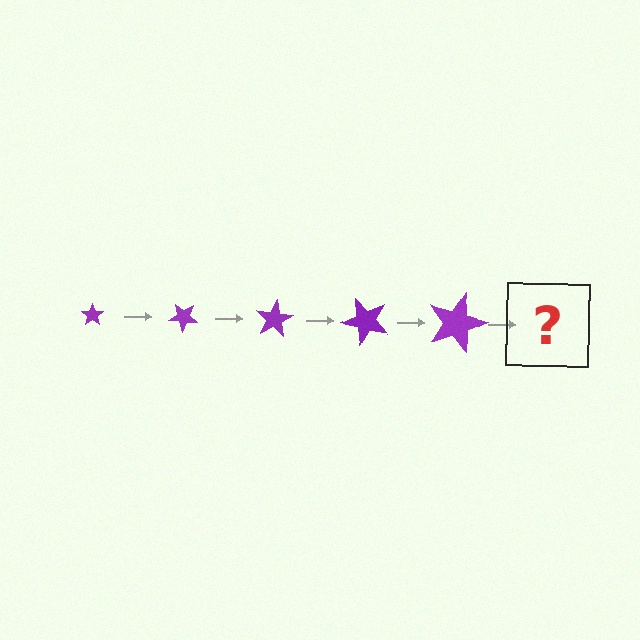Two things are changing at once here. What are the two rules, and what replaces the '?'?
The two rules are that the star grows larger each step and it rotates 40 degrees each step. The '?' should be a star, larger than the previous one and rotated 200 degrees from the start.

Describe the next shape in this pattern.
It should be a star, larger than the previous one and rotated 200 degrees from the start.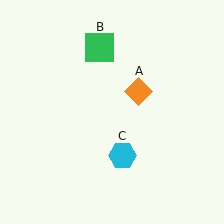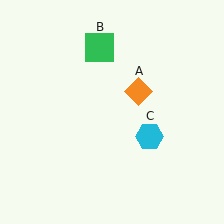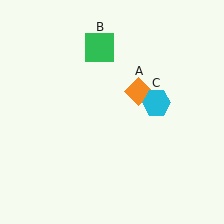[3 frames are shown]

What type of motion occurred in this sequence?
The cyan hexagon (object C) rotated counterclockwise around the center of the scene.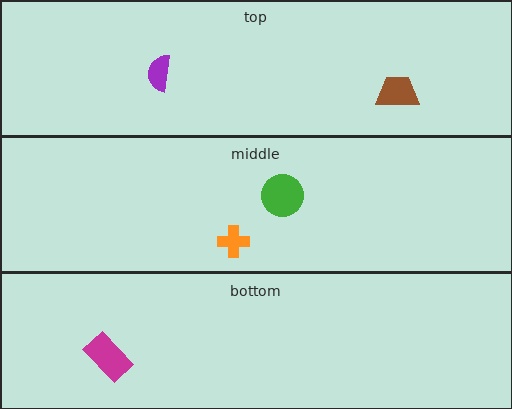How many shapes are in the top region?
2.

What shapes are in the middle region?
The orange cross, the green circle.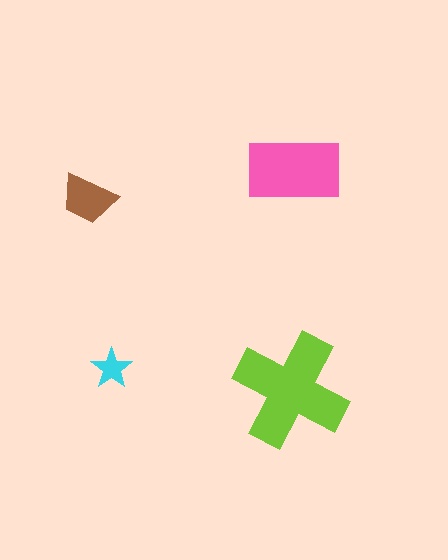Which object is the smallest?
The cyan star.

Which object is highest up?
The pink rectangle is topmost.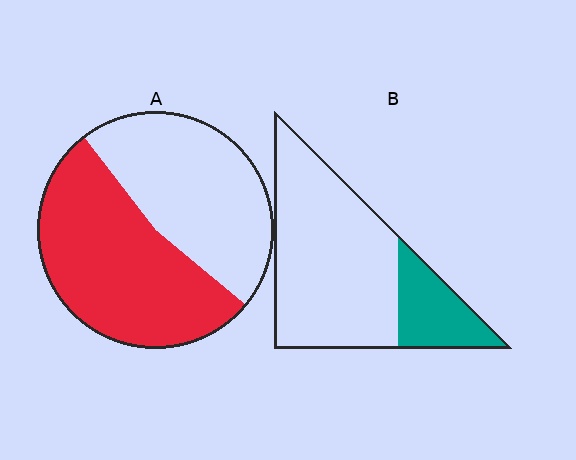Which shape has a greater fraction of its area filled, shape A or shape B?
Shape A.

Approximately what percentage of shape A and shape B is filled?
A is approximately 55% and B is approximately 25%.